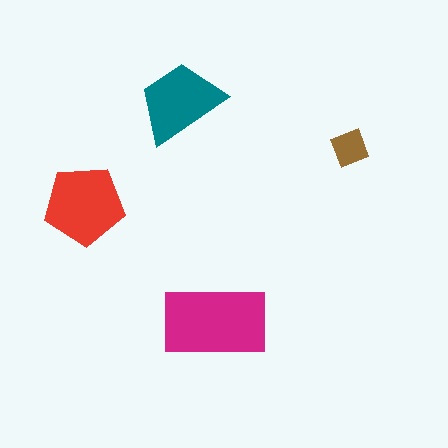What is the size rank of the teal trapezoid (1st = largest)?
3rd.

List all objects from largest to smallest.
The magenta rectangle, the red pentagon, the teal trapezoid, the brown diamond.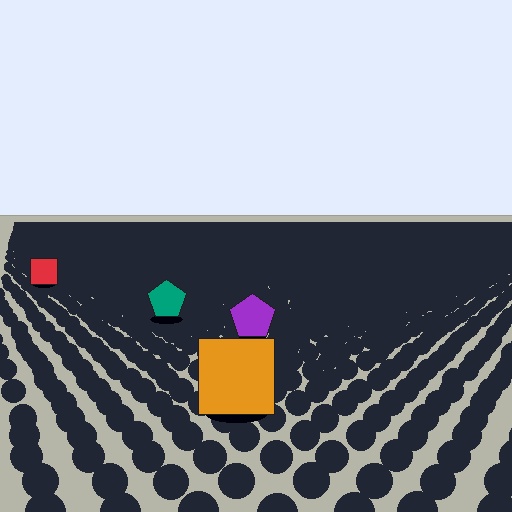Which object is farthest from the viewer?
The red square is farthest from the viewer. It appears smaller and the ground texture around it is denser.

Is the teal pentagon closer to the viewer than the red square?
Yes. The teal pentagon is closer — you can tell from the texture gradient: the ground texture is coarser near it.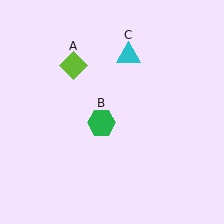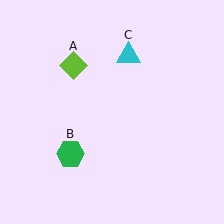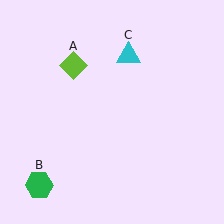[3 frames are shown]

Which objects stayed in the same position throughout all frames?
Lime diamond (object A) and cyan triangle (object C) remained stationary.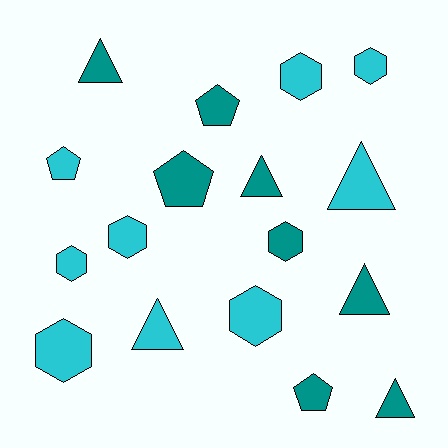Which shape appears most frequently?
Hexagon, with 7 objects.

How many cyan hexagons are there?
There are 6 cyan hexagons.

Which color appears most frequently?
Cyan, with 9 objects.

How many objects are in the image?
There are 17 objects.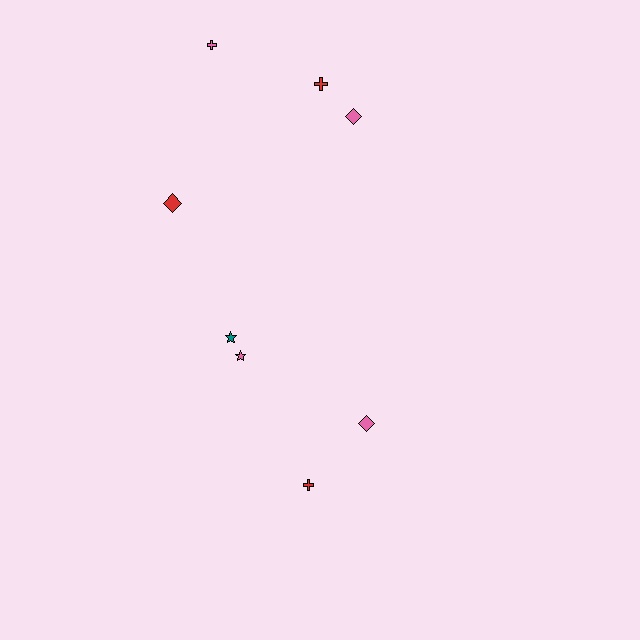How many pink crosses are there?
There is 1 pink cross.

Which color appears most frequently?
Pink, with 4 objects.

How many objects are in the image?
There are 8 objects.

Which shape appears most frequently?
Cross, with 3 objects.